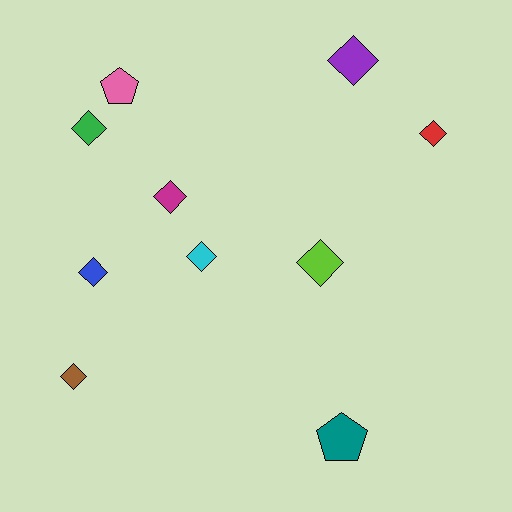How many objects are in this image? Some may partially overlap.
There are 10 objects.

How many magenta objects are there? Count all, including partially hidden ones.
There is 1 magenta object.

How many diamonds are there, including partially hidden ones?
There are 8 diamonds.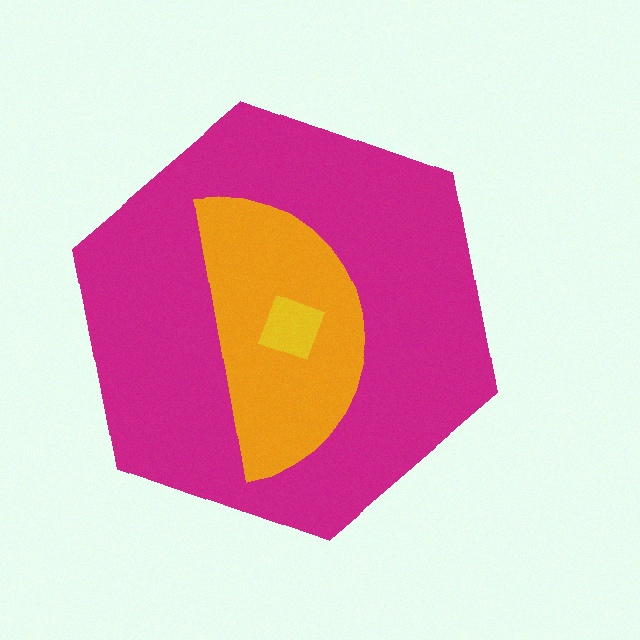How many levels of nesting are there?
3.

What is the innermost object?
The yellow diamond.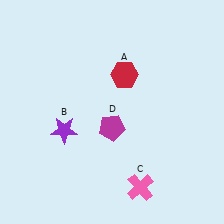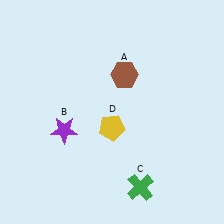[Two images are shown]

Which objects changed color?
A changed from red to brown. C changed from pink to green. D changed from magenta to yellow.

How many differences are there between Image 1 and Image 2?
There are 3 differences between the two images.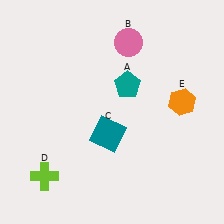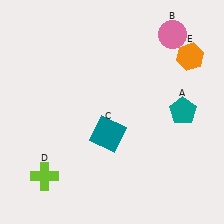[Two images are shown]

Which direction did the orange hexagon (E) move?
The orange hexagon (E) moved up.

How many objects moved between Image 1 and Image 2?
3 objects moved between the two images.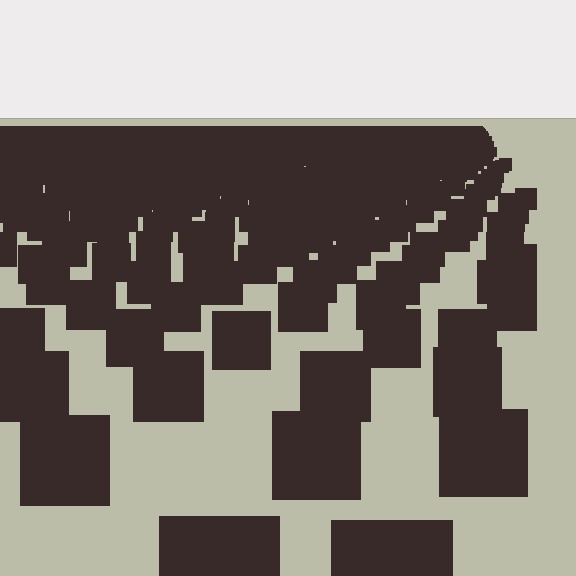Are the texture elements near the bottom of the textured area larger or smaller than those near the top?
Larger. Near the bottom, elements are closer to the viewer and appear at a bigger on-screen size.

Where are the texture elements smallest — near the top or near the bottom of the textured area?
Near the top.